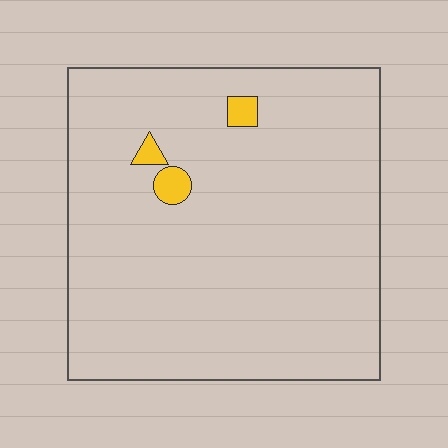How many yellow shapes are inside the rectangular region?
3.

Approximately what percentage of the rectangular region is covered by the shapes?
Approximately 5%.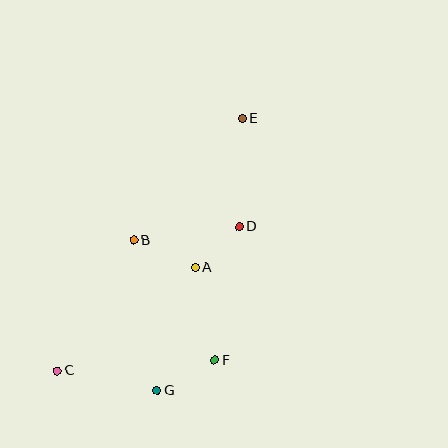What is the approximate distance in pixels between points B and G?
The distance between B and G is approximately 152 pixels.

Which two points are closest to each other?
Points A and D are closest to each other.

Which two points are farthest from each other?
Points C and E are farthest from each other.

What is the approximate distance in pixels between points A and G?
The distance between A and G is approximately 129 pixels.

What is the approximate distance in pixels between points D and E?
The distance between D and E is approximately 108 pixels.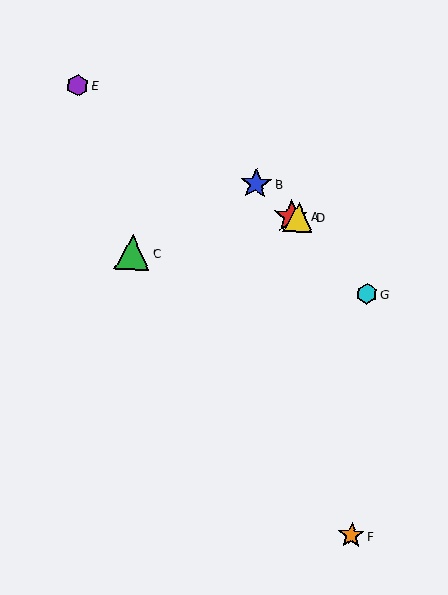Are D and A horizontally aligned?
Yes, both are at y≈217.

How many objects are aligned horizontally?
2 objects (A, D) are aligned horizontally.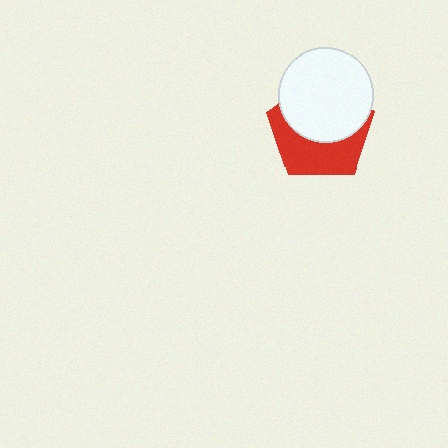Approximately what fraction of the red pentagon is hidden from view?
Roughly 53% of the red pentagon is hidden behind the white circle.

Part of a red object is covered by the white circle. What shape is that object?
It is a pentagon.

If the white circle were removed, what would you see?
You would see the complete red pentagon.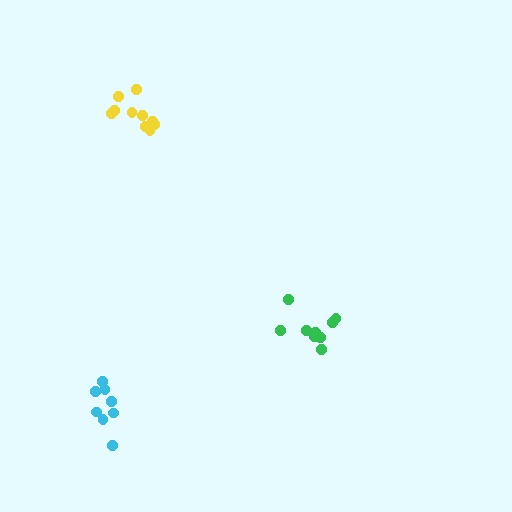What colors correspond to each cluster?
The clusters are colored: yellow, green, cyan.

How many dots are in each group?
Group 1: 10 dots, Group 2: 9 dots, Group 3: 8 dots (27 total).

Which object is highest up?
The yellow cluster is topmost.